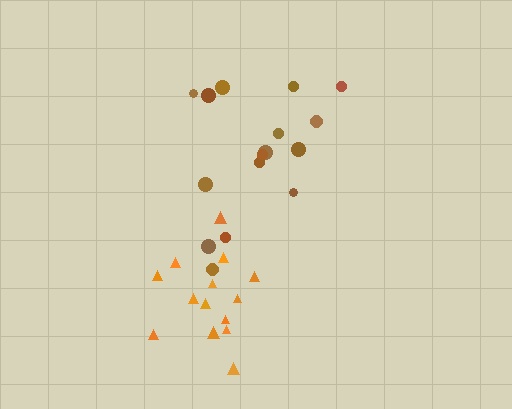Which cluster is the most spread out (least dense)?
Brown.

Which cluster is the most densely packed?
Orange.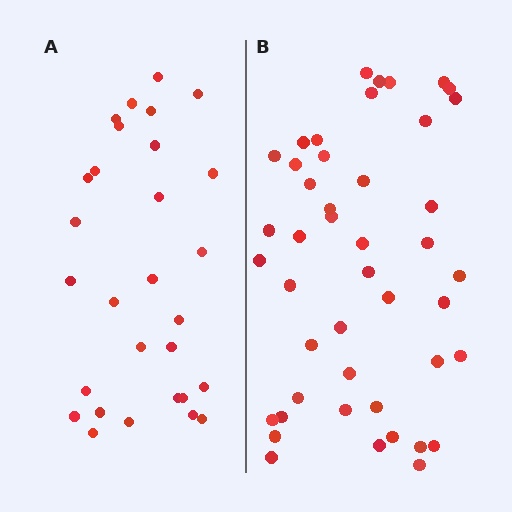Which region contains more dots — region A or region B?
Region B (the right region) has more dots.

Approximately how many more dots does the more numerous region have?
Region B has approximately 15 more dots than region A.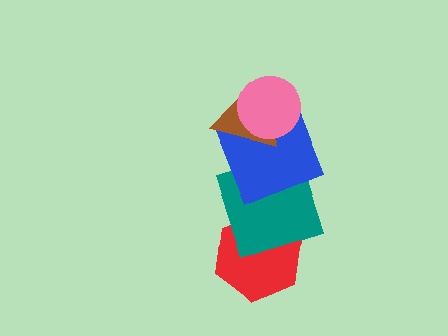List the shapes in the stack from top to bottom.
From top to bottom: the pink circle, the brown triangle, the blue square, the teal square, the red hexagon.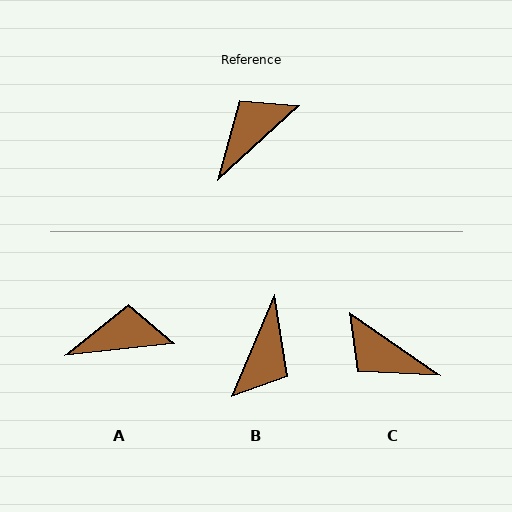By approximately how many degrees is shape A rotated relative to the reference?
Approximately 37 degrees clockwise.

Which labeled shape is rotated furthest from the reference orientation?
B, about 156 degrees away.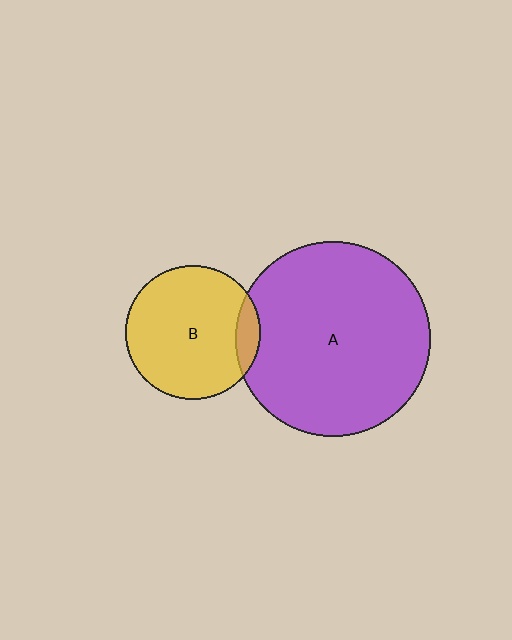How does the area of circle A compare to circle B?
Approximately 2.1 times.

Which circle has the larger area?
Circle A (purple).